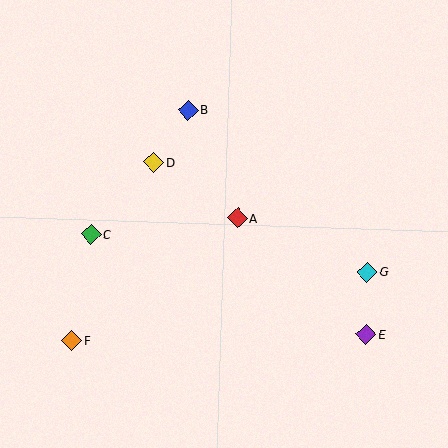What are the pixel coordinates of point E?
Point E is at (366, 335).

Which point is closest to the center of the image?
Point A at (238, 218) is closest to the center.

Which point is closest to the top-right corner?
Point B is closest to the top-right corner.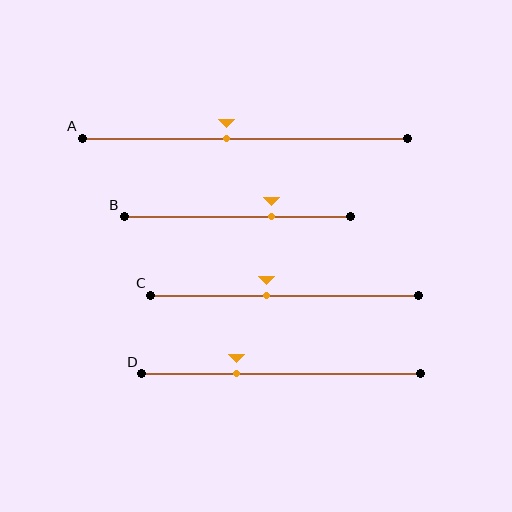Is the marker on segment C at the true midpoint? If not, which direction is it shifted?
No, the marker on segment C is shifted to the left by about 7% of the segment length.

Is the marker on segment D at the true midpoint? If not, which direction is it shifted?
No, the marker on segment D is shifted to the left by about 16% of the segment length.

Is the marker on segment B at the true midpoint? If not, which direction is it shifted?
No, the marker on segment B is shifted to the right by about 15% of the segment length.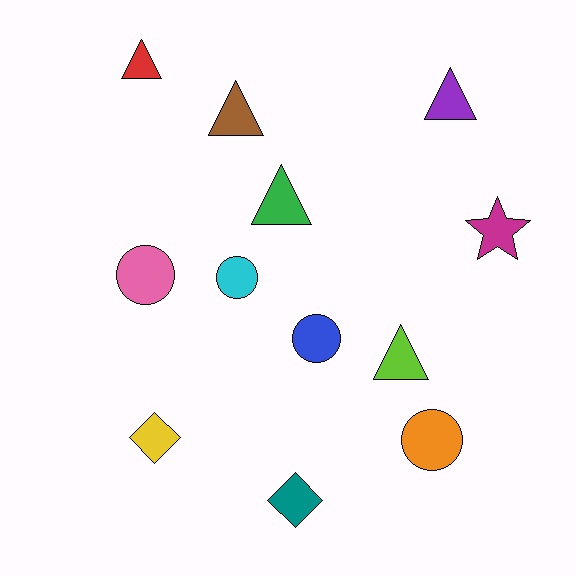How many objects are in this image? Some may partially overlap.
There are 12 objects.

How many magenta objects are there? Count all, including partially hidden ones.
There is 1 magenta object.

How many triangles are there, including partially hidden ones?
There are 5 triangles.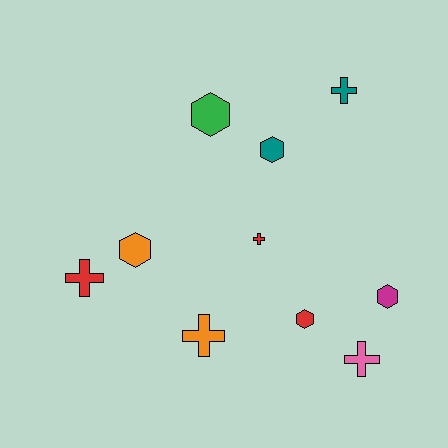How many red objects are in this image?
There are 3 red objects.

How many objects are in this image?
There are 10 objects.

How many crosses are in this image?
There are 5 crosses.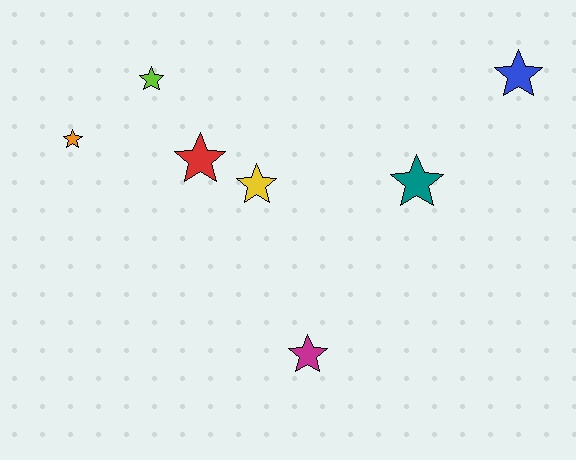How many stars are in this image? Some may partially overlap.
There are 7 stars.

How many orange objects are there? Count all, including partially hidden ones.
There is 1 orange object.